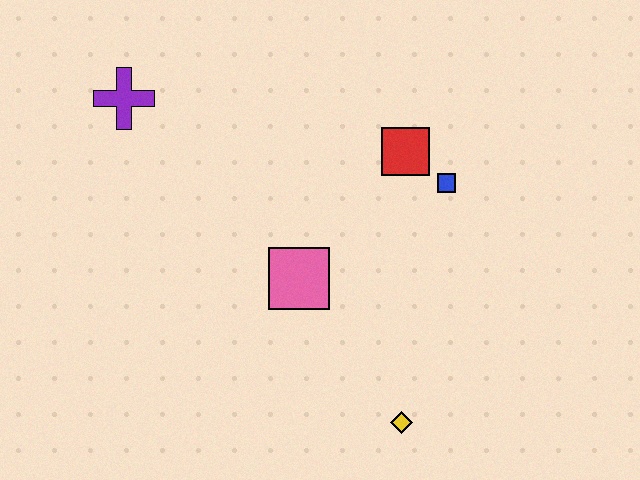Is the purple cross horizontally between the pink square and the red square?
No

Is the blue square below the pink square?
No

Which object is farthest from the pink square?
The purple cross is farthest from the pink square.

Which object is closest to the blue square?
The red square is closest to the blue square.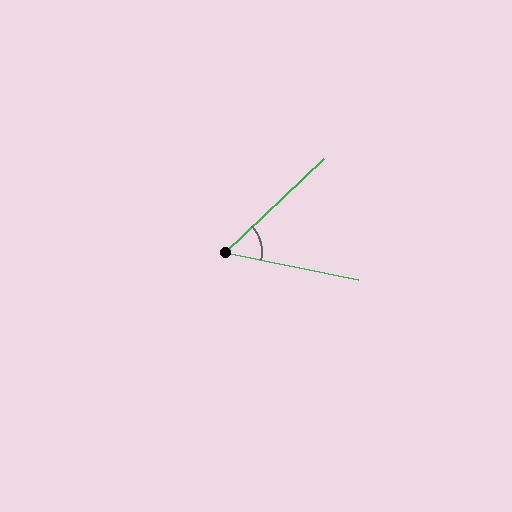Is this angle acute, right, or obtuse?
It is acute.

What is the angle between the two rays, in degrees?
Approximately 55 degrees.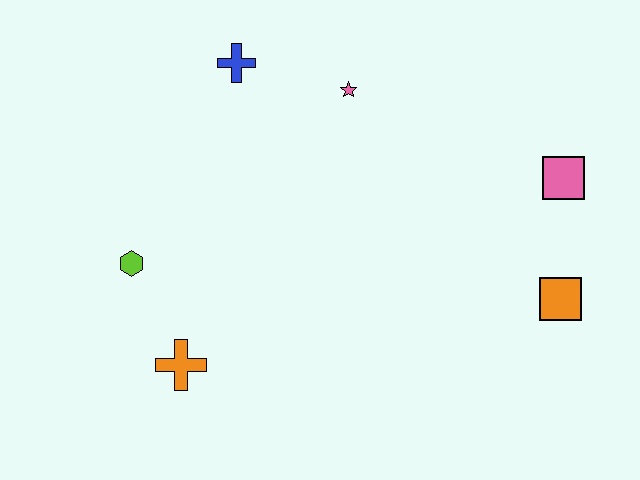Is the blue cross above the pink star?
Yes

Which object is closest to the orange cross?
The lime hexagon is closest to the orange cross.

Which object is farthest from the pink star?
The orange cross is farthest from the pink star.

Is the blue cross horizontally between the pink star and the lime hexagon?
Yes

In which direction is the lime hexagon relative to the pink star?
The lime hexagon is to the left of the pink star.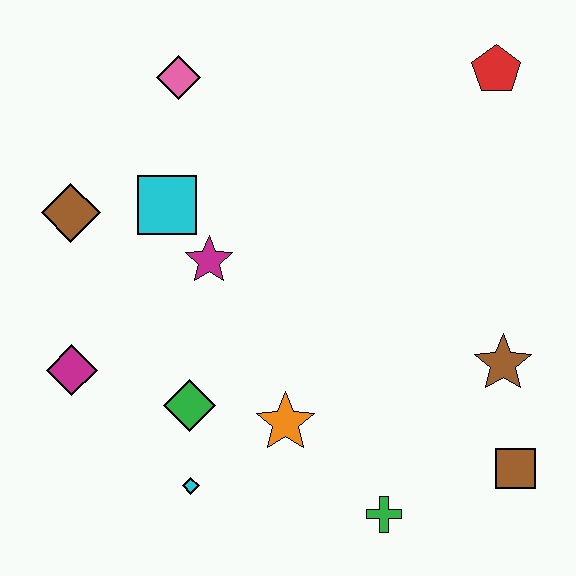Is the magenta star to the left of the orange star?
Yes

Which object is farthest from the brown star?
The brown diamond is farthest from the brown star.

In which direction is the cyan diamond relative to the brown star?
The cyan diamond is to the left of the brown star.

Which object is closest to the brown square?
The brown star is closest to the brown square.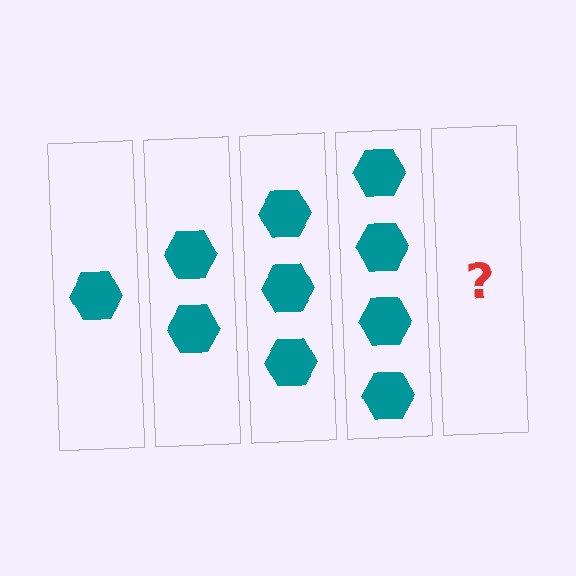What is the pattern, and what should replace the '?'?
The pattern is that each step adds one more hexagon. The '?' should be 5 hexagons.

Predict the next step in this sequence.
The next step is 5 hexagons.